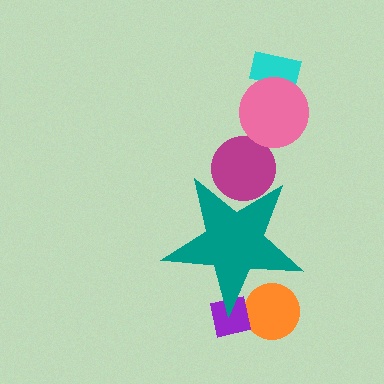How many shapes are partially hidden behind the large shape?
3 shapes are partially hidden.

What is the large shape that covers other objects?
A teal star.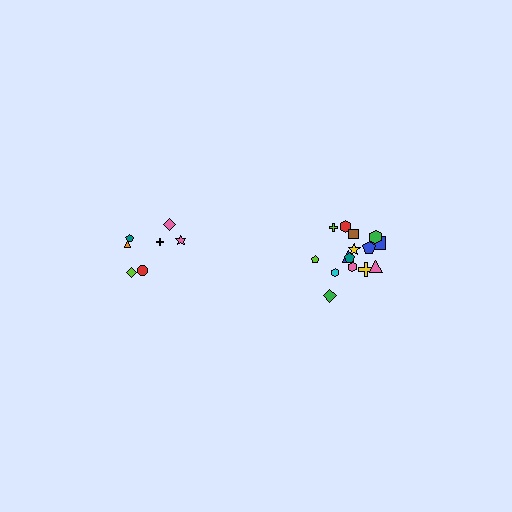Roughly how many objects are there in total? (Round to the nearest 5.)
Roughly 20 objects in total.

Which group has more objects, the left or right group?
The right group.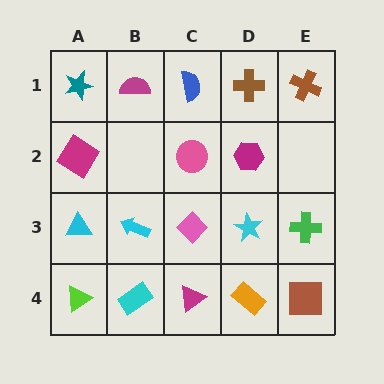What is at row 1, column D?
A brown cross.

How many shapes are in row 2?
3 shapes.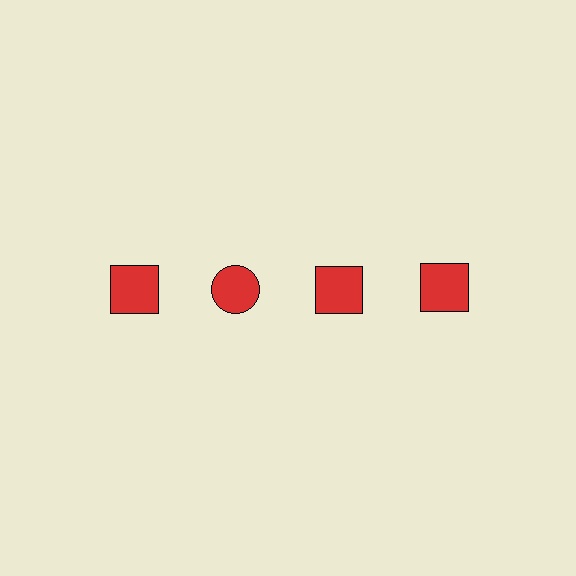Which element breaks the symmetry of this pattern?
The red circle in the top row, second from left column breaks the symmetry. All other shapes are red squares.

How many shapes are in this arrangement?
There are 4 shapes arranged in a grid pattern.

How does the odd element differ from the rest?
It has a different shape: circle instead of square.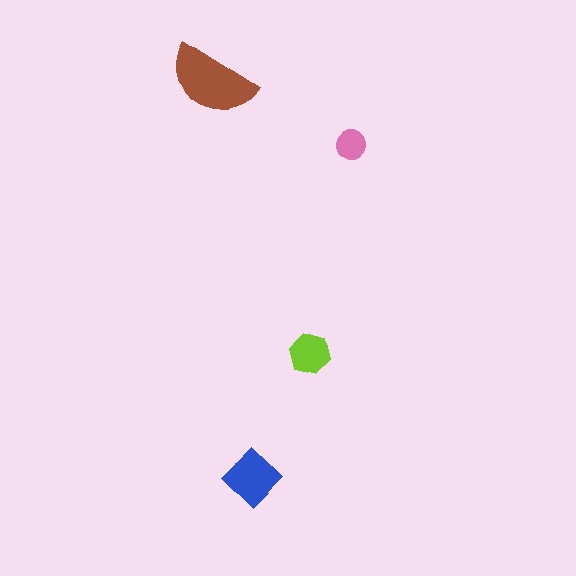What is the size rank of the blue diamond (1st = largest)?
2nd.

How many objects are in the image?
There are 4 objects in the image.